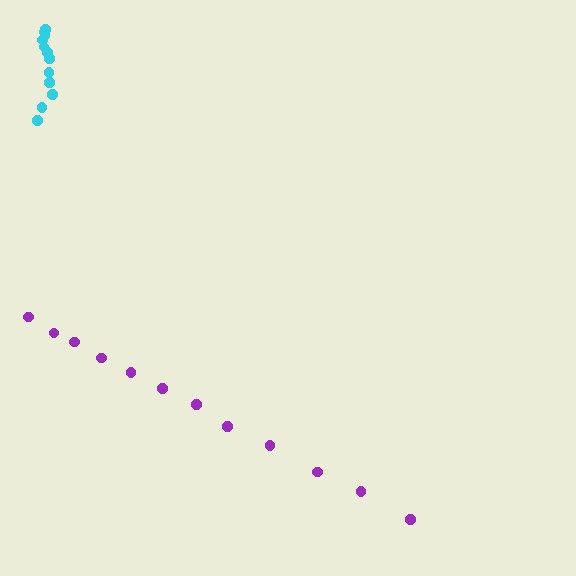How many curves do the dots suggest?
There are 2 distinct paths.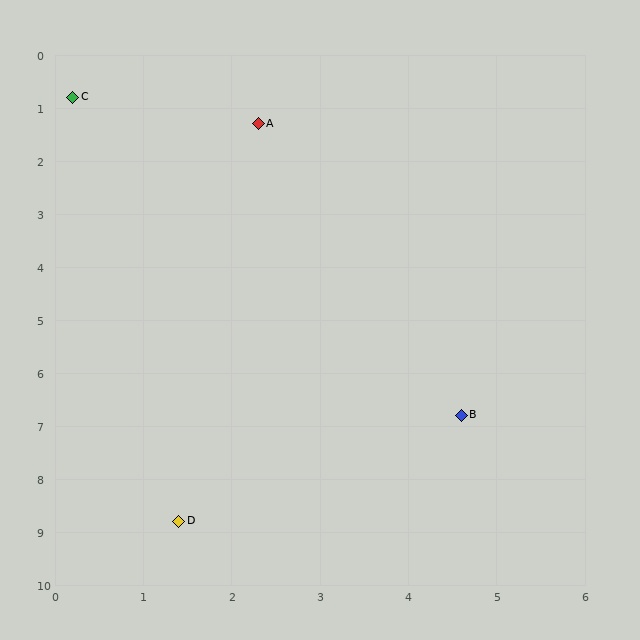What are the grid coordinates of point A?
Point A is at approximately (2.3, 1.3).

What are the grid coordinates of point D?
Point D is at approximately (1.4, 8.8).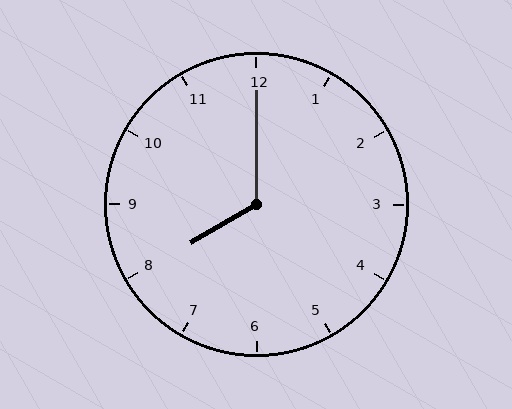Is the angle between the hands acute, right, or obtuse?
It is obtuse.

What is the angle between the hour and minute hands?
Approximately 120 degrees.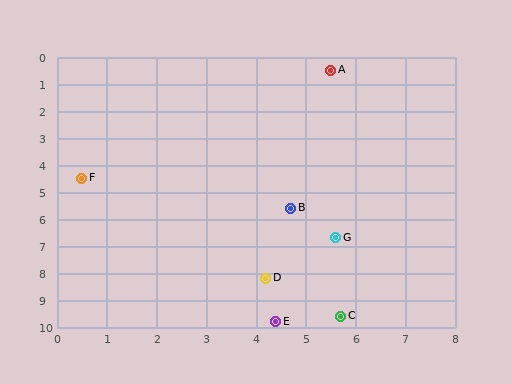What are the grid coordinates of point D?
Point D is at approximately (4.2, 8.2).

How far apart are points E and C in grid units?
Points E and C are about 1.3 grid units apart.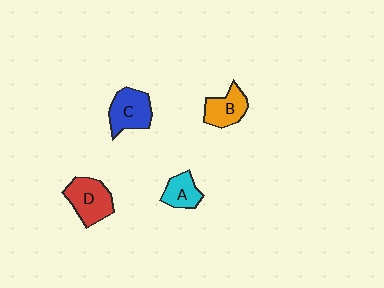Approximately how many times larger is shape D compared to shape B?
Approximately 1.3 times.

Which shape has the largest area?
Shape D (red).